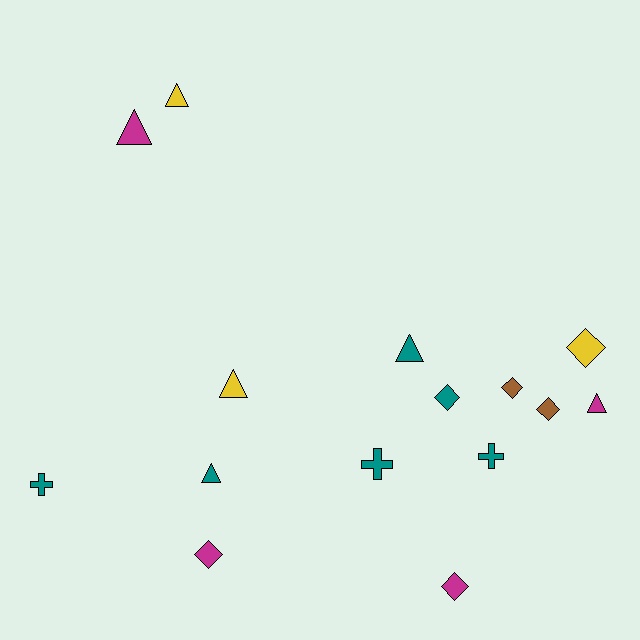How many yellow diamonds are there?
There is 1 yellow diamond.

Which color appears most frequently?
Teal, with 6 objects.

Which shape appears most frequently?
Diamond, with 6 objects.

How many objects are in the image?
There are 15 objects.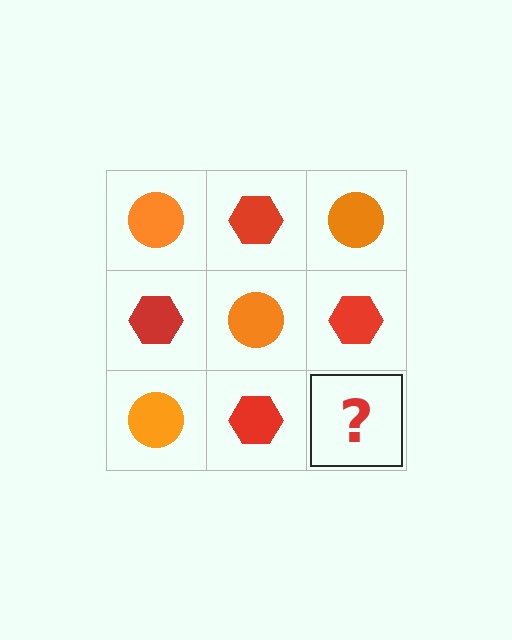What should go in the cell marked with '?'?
The missing cell should contain an orange circle.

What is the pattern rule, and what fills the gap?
The rule is that it alternates orange circle and red hexagon in a checkerboard pattern. The gap should be filled with an orange circle.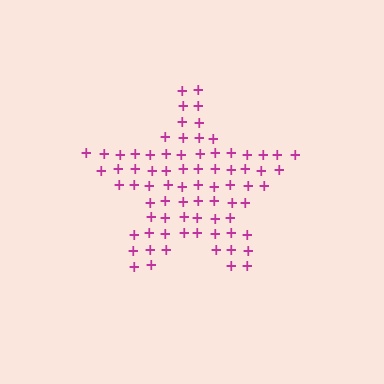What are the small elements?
The small elements are plus signs.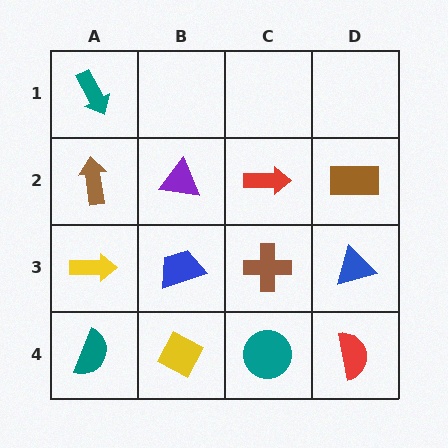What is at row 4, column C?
A teal circle.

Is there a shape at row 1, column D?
No, that cell is empty.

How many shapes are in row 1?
1 shape.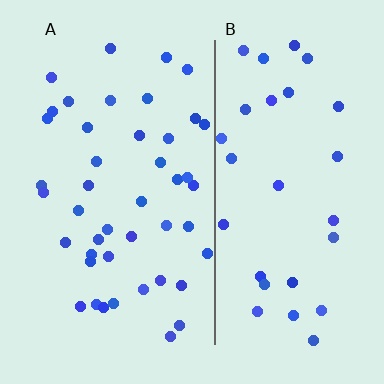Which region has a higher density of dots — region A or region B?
A (the left).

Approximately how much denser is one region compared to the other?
Approximately 1.4× — region A over region B.